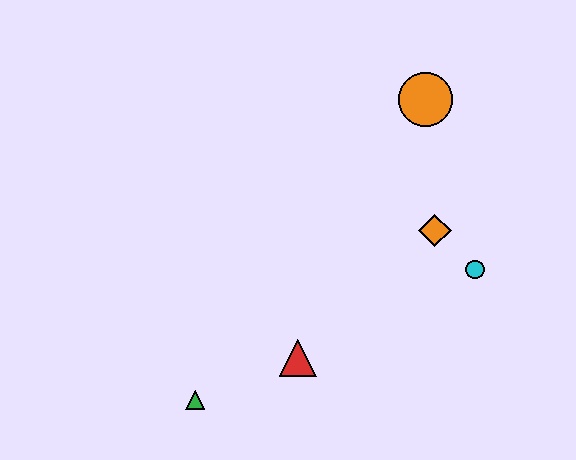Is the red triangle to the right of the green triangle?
Yes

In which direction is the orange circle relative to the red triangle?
The orange circle is above the red triangle.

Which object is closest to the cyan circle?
The orange diamond is closest to the cyan circle.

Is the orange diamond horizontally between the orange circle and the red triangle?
No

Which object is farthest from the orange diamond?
The green triangle is farthest from the orange diamond.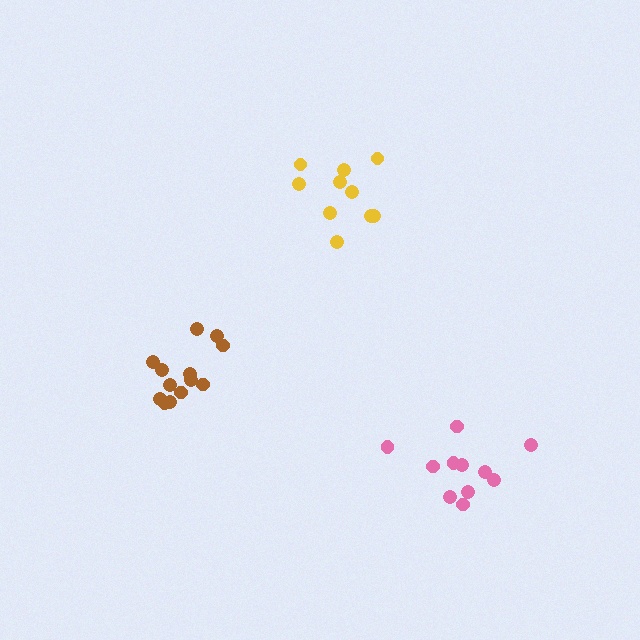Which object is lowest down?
The pink cluster is bottommost.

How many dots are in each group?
Group 1: 11 dots, Group 2: 13 dots, Group 3: 10 dots (34 total).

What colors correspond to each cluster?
The clusters are colored: pink, brown, yellow.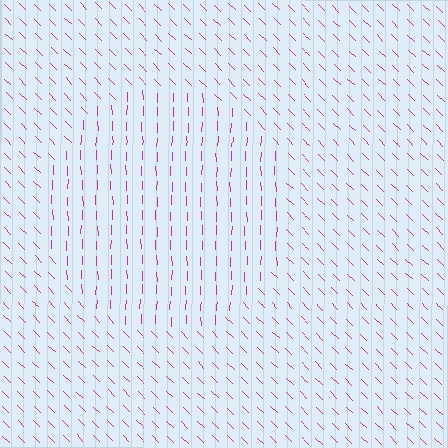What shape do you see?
I see a circle.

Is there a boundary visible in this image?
Yes, there is a texture boundary formed by a change in line orientation.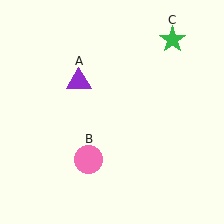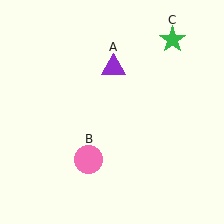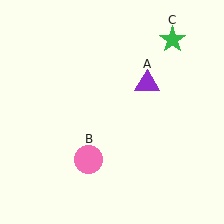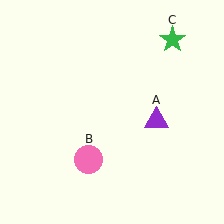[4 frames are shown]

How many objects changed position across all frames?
1 object changed position: purple triangle (object A).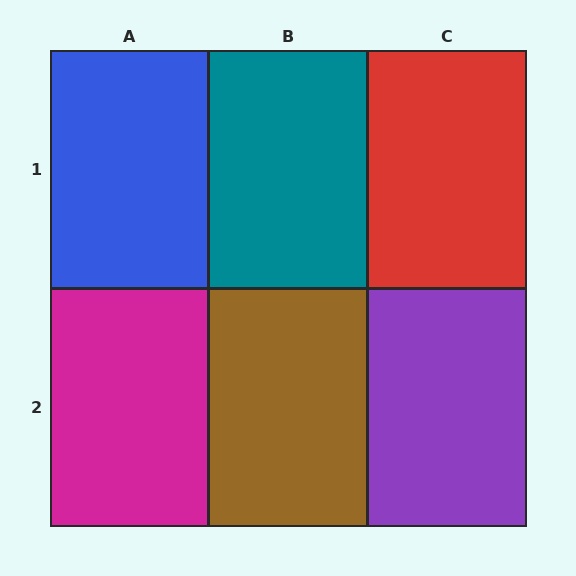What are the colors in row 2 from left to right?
Magenta, brown, purple.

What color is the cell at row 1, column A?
Blue.